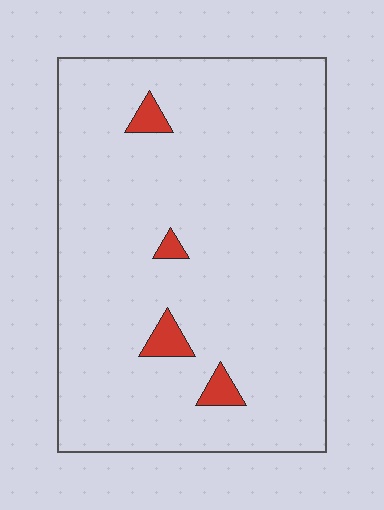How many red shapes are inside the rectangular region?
4.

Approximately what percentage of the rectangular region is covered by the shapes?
Approximately 5%.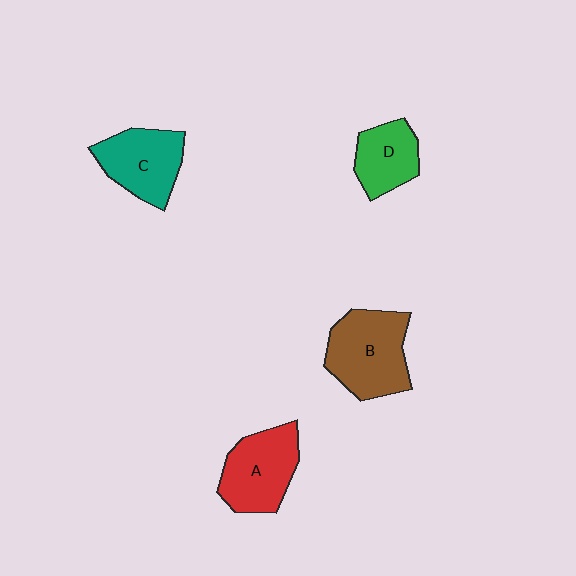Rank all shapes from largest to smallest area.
From largest to smallest: B (brown), A (red), C (teal), D (green).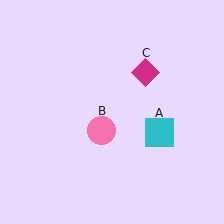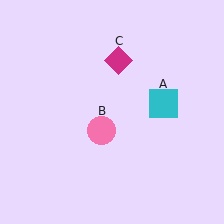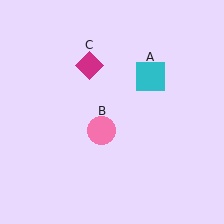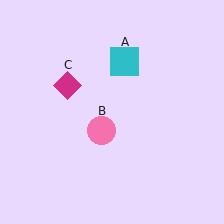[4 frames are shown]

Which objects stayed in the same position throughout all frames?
Pink circle (object B) remained stationary.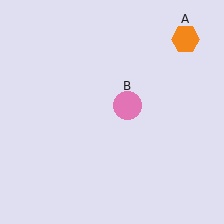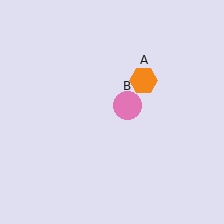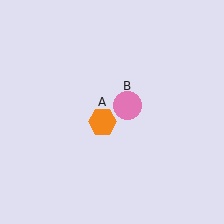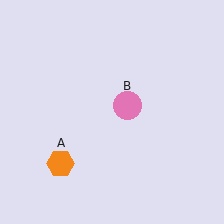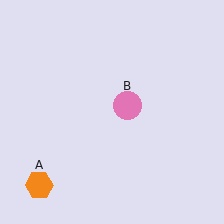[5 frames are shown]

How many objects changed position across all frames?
1 object changed position: orange hexagon (object A).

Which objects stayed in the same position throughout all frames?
Pink circle (object B) remained stationary.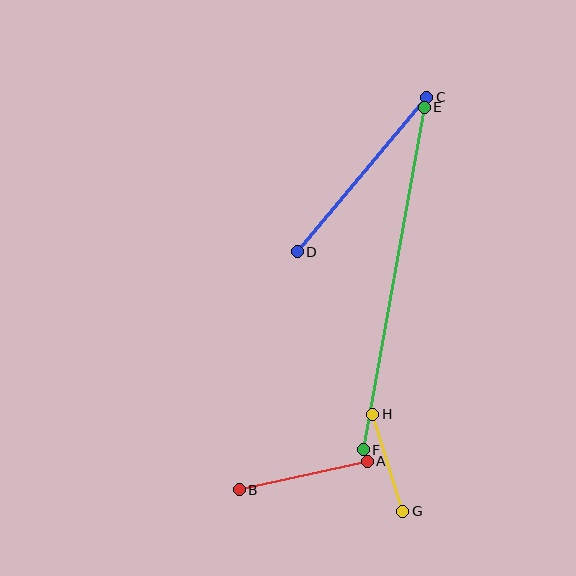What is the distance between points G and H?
The distance is approximately 102 pixels.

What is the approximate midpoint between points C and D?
The midpoint is at approximately (362, 175) pixels.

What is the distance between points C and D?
The distance is approximately 202 pixels.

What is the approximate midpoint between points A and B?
The midpoint is at approximately (303, 475) pixels.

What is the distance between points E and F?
The distance is approximately 348 pixels.